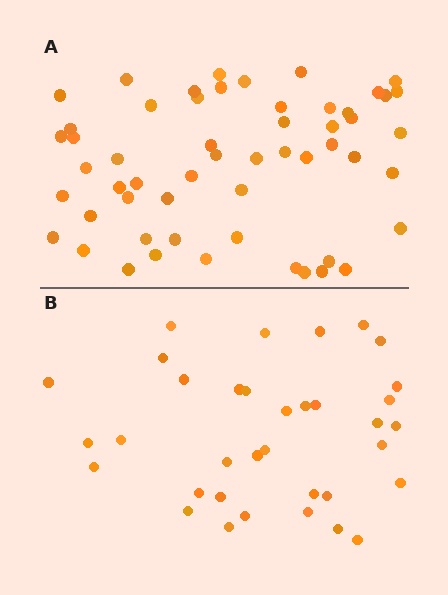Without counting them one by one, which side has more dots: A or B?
Region A (the top region) has more dots.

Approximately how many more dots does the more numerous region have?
Region A has approximately 20 more dots than region B.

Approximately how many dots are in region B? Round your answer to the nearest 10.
About 40 dots. (The exact count is 35, which rounds to 40.)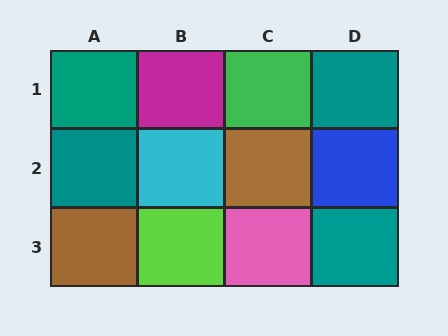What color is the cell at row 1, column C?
Green.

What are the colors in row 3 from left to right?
Brown, lime, pink, teal.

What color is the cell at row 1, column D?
Teal.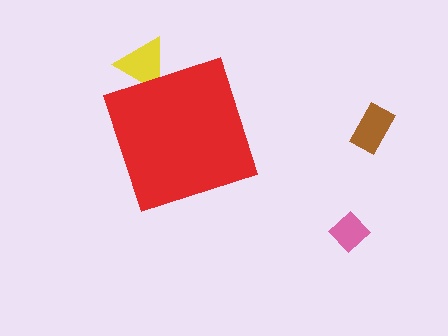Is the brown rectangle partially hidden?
No, the brown rectangle is fully visible.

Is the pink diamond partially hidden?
No, the pink diamond is fully visible.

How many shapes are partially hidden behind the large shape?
1 shape is partially hidden.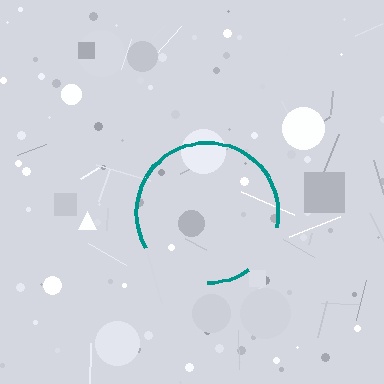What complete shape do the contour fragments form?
The contour fragments form a circle.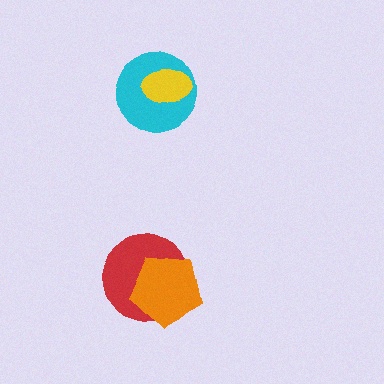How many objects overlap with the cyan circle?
1 object overlaps with the cyan circle.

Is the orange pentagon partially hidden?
No, no other shape covers it.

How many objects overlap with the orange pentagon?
1 object overlaps with the orange pentagon.